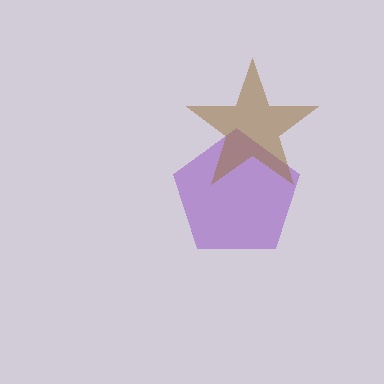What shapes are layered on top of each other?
The layered shapes are: a purple pentagon, a brown star.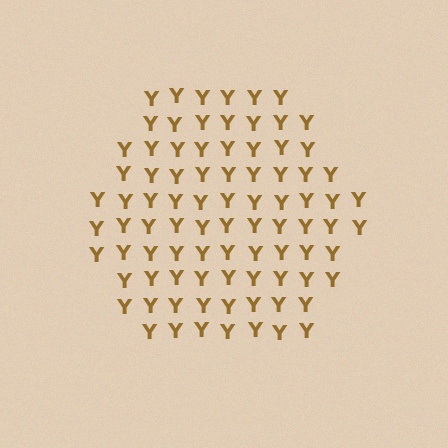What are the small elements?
The small elements are letter Y's.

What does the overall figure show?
The overall figure shows a hexagon.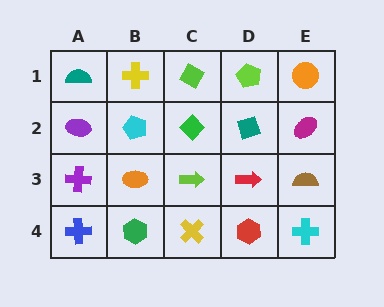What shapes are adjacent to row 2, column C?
A lime diamond (row 1, column C), a lime arrow (row 3, column C), a cyan pentagon (row 2, column B), a teal diamond (row 2, column D).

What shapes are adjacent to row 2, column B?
A yellow cross (row 1, column B), an orange ellipse (row 3, column B), a purple ellipse (row 2, column A), a green diamond (row 2, column C).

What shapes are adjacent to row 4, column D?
A red arrow (row 3, column D), a yellow cross (row 4, column C), a cyan cross (row 4, column E).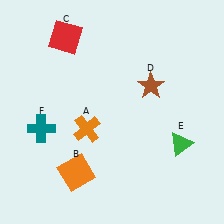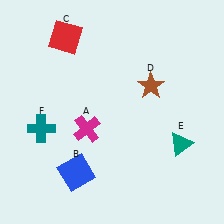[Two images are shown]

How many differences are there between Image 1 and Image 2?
There are 3 differences between the two images.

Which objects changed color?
A changed from orange to magenta. B changed from orange to blue. E changed from green to teal.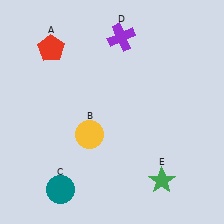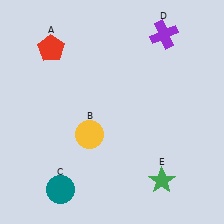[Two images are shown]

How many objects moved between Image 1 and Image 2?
1 object moved between the two images.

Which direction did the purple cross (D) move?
The purple cross (D) moved right.